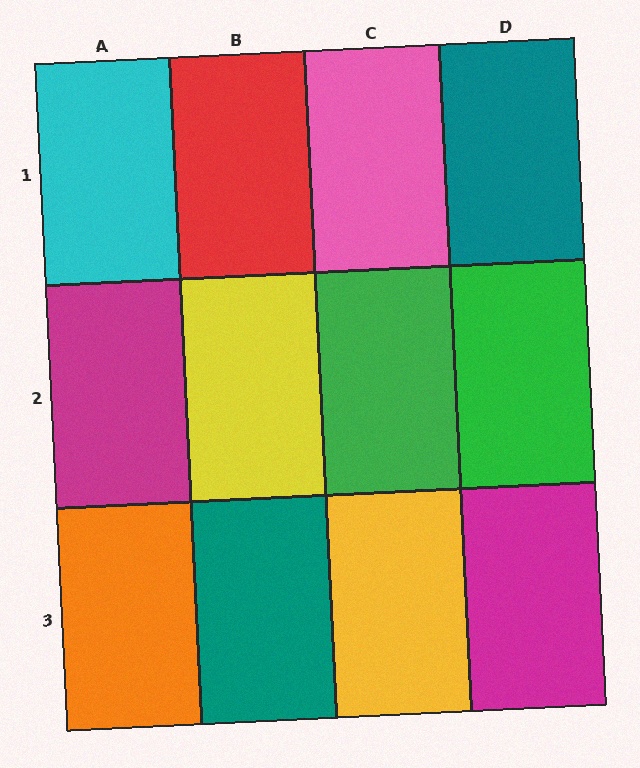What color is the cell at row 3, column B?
Teal.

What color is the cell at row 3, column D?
Magenta.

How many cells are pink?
1 cell is pink.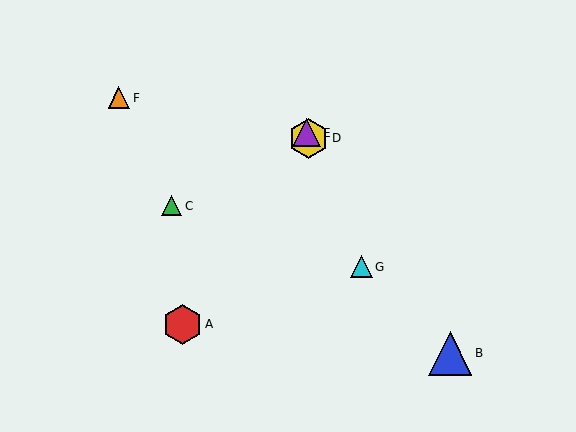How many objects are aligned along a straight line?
3 objects (D, E, G) are aligned along a straight line.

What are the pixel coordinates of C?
Object C is at (171, 206).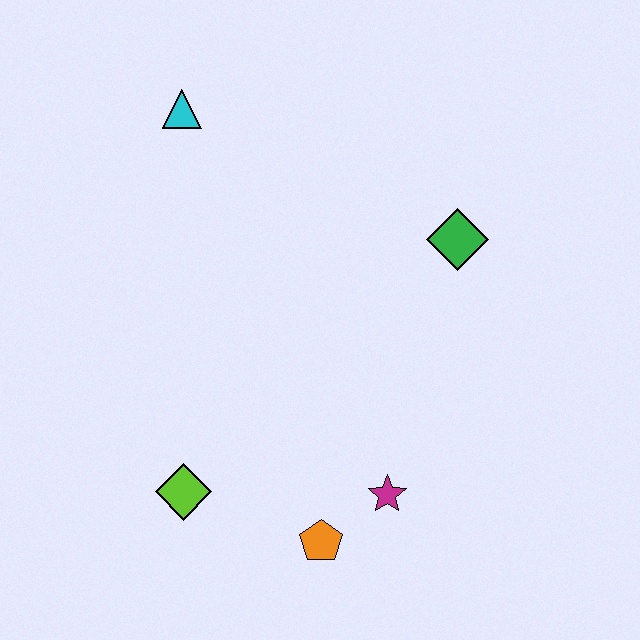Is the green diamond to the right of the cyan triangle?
Yes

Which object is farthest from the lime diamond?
The cyan triangle is farthest from the lime diamond.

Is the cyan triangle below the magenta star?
No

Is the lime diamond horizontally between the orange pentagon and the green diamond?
No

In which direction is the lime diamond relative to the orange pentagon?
The lime diamond is to the left of the orange pentagon.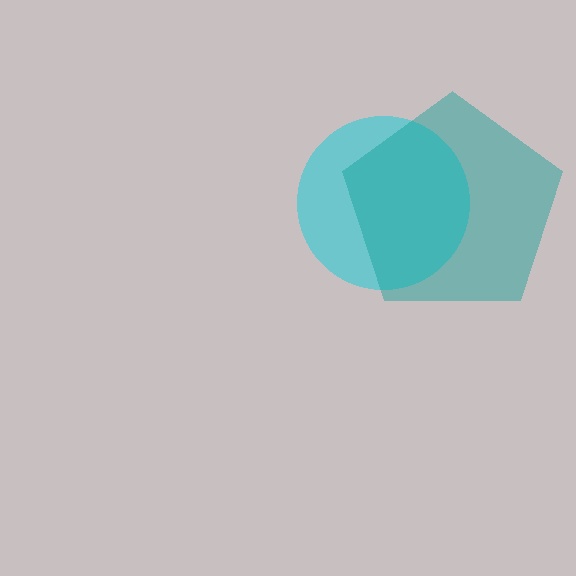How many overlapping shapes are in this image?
There are 2 overlapping shapes in the image.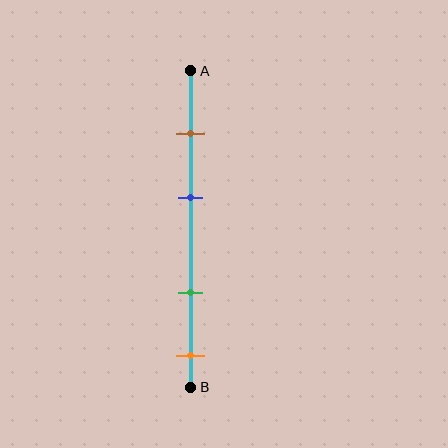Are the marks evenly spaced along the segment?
No, the marks are not evenly spaced.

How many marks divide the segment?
There are 4 marks dividing the segment.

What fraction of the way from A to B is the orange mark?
The orange mark is approximately 90% (0.9) of the way from A to B.